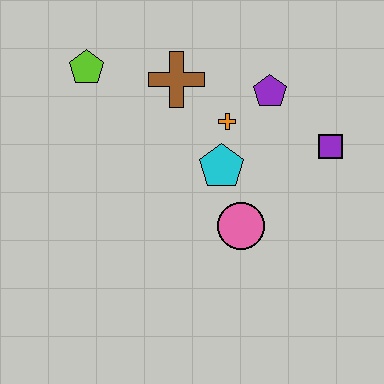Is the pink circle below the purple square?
Yes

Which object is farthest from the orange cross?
The lime pentagon is farthest from the orange cross.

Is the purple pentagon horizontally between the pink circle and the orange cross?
No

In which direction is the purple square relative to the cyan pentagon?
The purple square is to the right of the cyan pentagon.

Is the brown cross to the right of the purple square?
No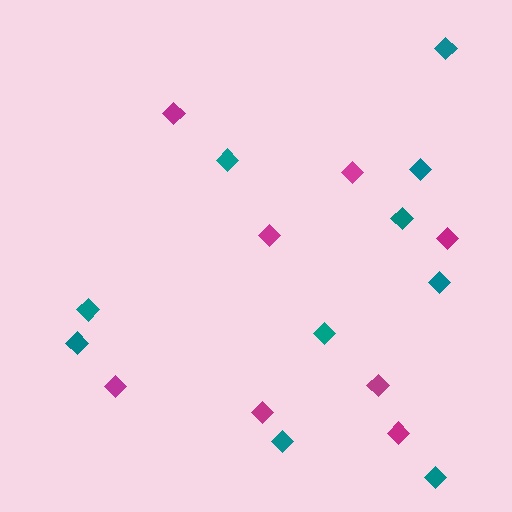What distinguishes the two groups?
There are 2 groups: one group of magenta diamonds (8) and one group of teal diamonds (10).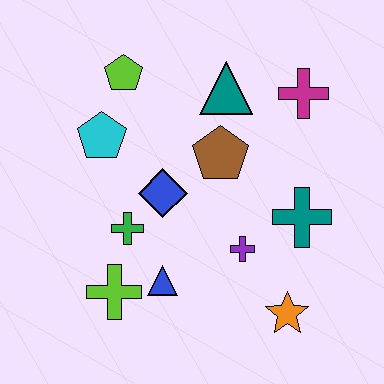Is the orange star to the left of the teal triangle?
No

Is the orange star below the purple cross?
Yes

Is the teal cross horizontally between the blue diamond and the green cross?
No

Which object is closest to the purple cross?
The teal cross is closest to the purple cross.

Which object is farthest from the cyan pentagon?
The orange star is farthest from the cyan pentagon.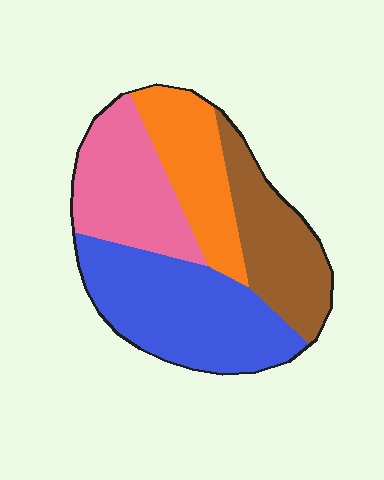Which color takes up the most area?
Blue, at roughly 35%.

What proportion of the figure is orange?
Orange covers 20% of the figure.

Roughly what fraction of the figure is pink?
Pink takes up about one quarter (1/4) of the figure.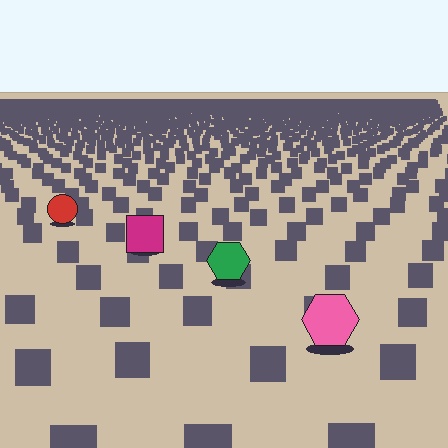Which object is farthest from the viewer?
The red circle is farthest from the viewer. It appears smaller and the ground texture around it is denser.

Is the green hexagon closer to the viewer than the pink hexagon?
No. The pink hexagon is closer — you can tell from the texture gradient: the ground texture is coarser near it.